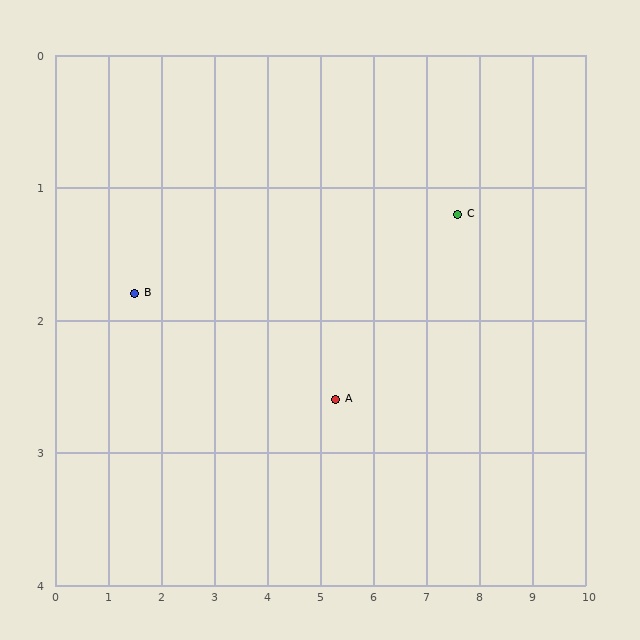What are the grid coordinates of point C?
Point C is at approximately (7.6, 1.2).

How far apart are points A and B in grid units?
Points A and B are about 3.9 grid units apart.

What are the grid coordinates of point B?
Point B is at approximately (1.5, 1.8).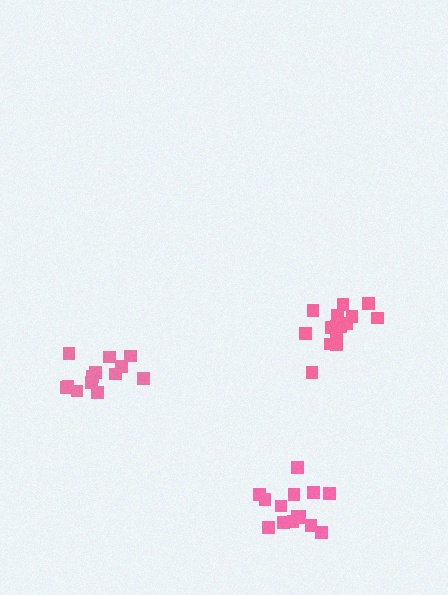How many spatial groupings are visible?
There are 3 spatial groupings.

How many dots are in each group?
Group 1: 15 dots, Group 2: 13 dots, Group 3: 15 dots (43 total).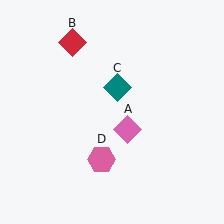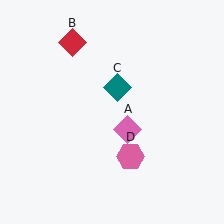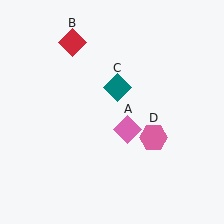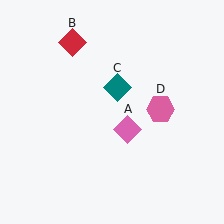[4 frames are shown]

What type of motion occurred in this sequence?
The pink hexagon (object D) rotated counterclockwise around the center of the scene.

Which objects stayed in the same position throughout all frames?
Pink diamond (object A) and red diamond (object B) and teal diamond (object C) remained stationary.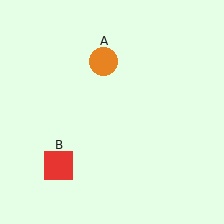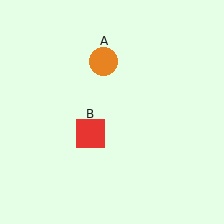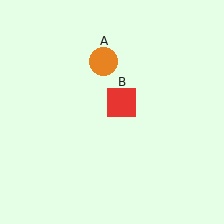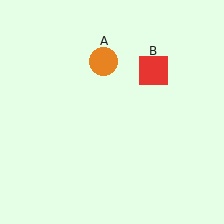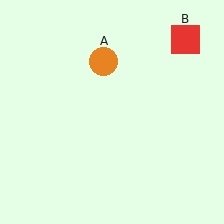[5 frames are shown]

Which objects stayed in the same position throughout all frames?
Orange circle (object A) remained stationary.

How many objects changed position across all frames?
1 object changed position: red square (object B).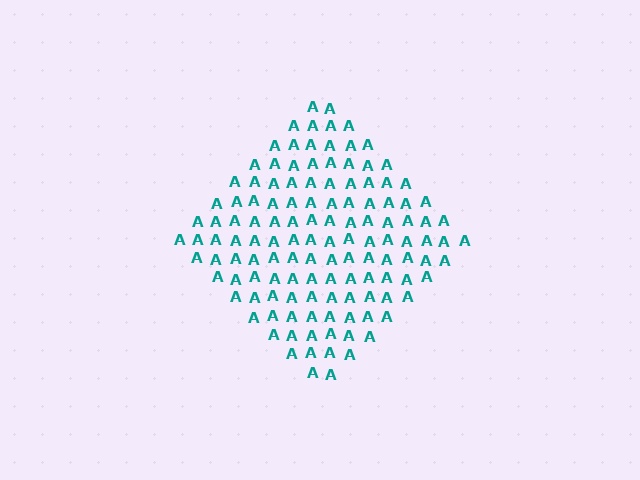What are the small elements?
The small elements are letter A's.